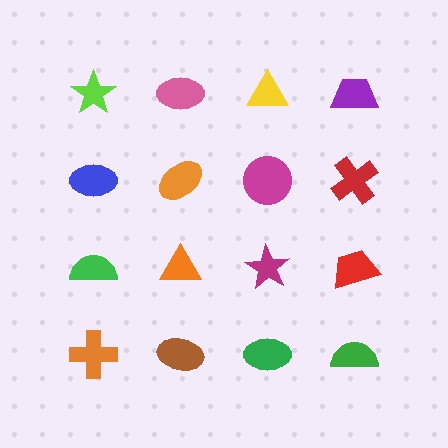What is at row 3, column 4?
A red trapezoid.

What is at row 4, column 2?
A brown ellipse.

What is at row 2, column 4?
A red cross.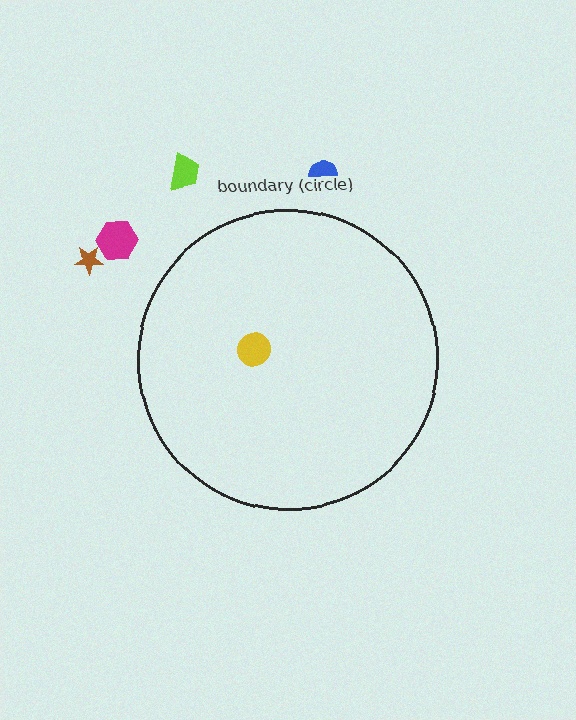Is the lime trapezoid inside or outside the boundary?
Outside.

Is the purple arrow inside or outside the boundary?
Outside.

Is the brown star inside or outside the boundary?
Outside.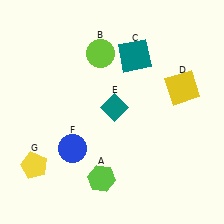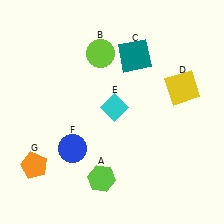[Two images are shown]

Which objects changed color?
E changed from teal to cyan. G changed from yellow to orange.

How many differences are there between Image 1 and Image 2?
There are 2 differences between the two images.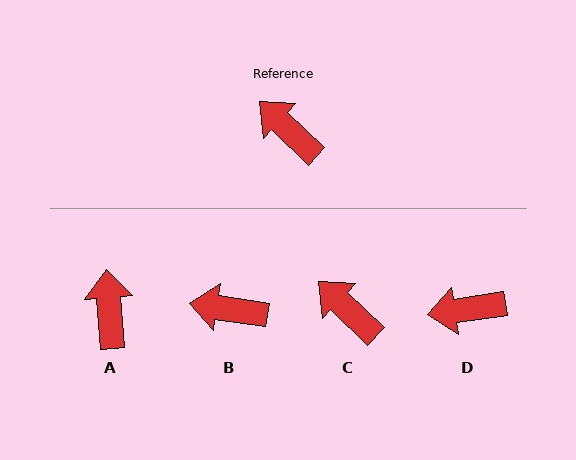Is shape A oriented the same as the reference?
No, it is off by about 42 degrees.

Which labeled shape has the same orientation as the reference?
C.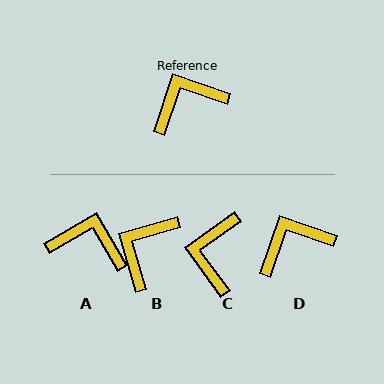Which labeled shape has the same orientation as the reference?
D.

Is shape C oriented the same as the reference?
No, it is off by about 55 degrees.